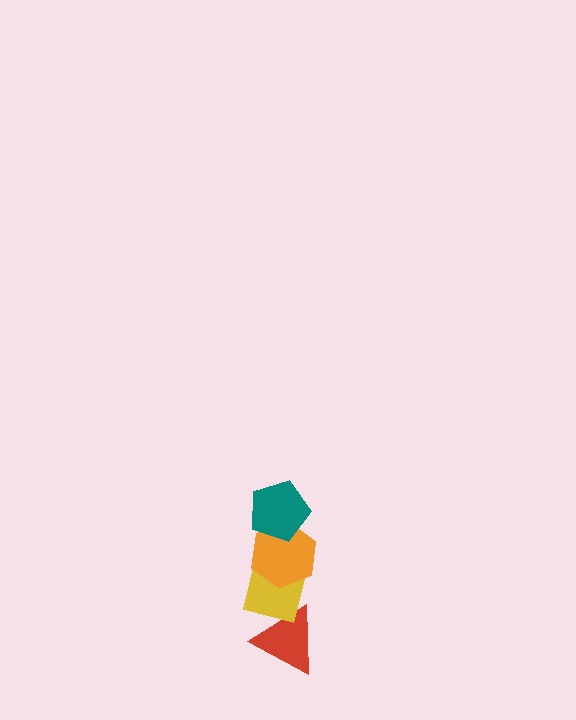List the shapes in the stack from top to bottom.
From top to bottom: the teal pentagon, the orange hexagon, the yellow square, the red triangle.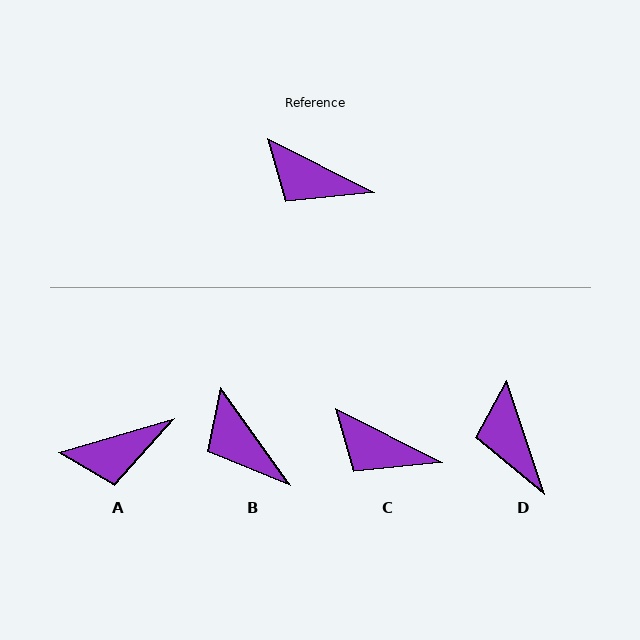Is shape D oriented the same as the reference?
No, it is off by about 45 degrees.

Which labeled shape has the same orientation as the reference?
C.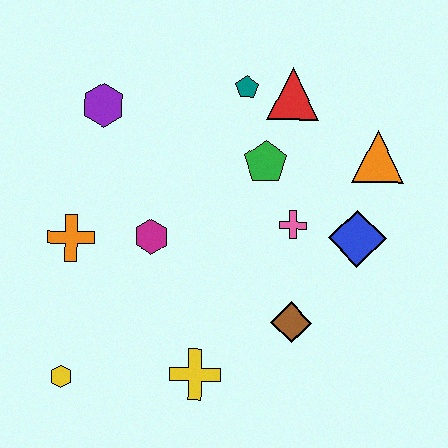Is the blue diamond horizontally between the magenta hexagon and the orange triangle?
Yes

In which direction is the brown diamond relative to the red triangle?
The brown diamond is below the red triangle.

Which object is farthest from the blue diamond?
The yellow hexagon is farthest from the blue diamond.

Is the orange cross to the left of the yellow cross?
Yes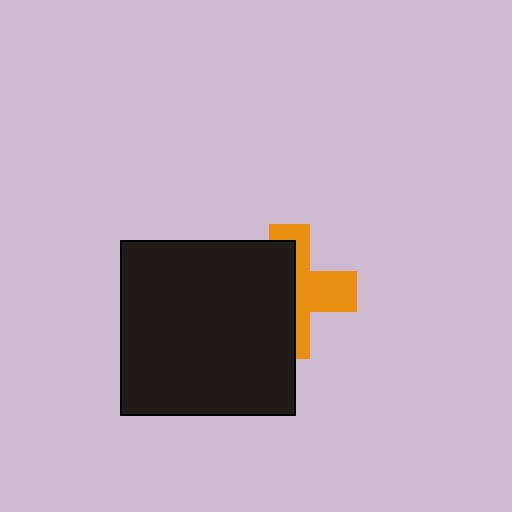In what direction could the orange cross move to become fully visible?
The orange cross could move right. That would shift it out from behind the black square entirely.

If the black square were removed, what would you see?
You would see the complete orange cross.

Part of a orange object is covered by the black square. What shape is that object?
It is a cross.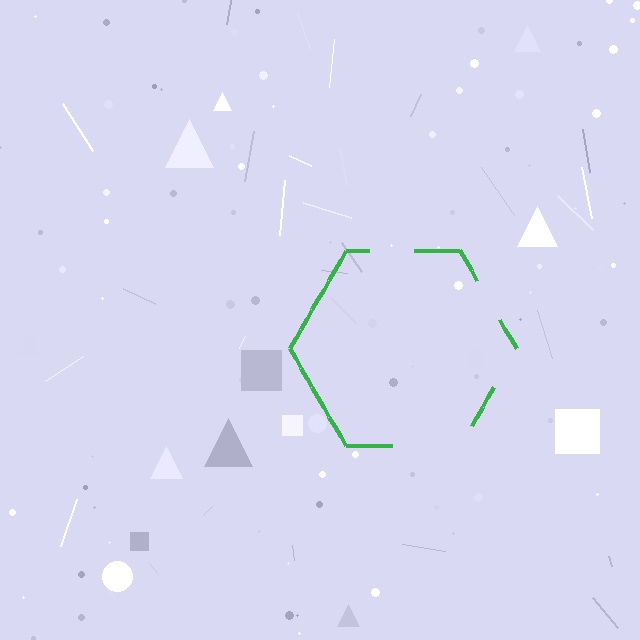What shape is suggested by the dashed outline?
The dashed outline suggests a hexagon.